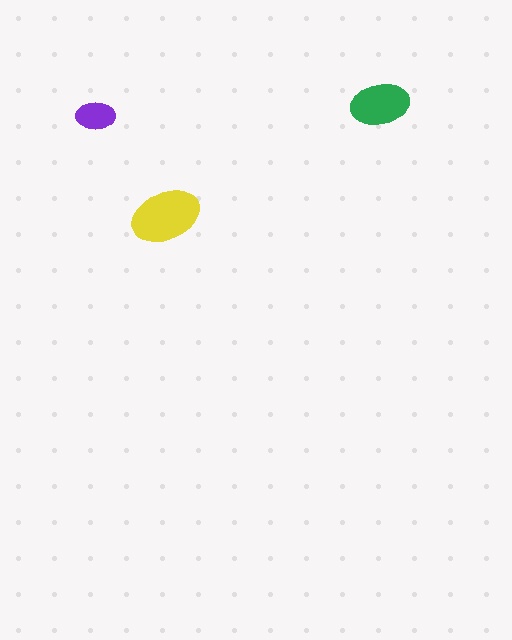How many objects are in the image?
There are 3 objects in the image.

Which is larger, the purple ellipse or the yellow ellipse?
The yellow one.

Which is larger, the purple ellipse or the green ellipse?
The green one.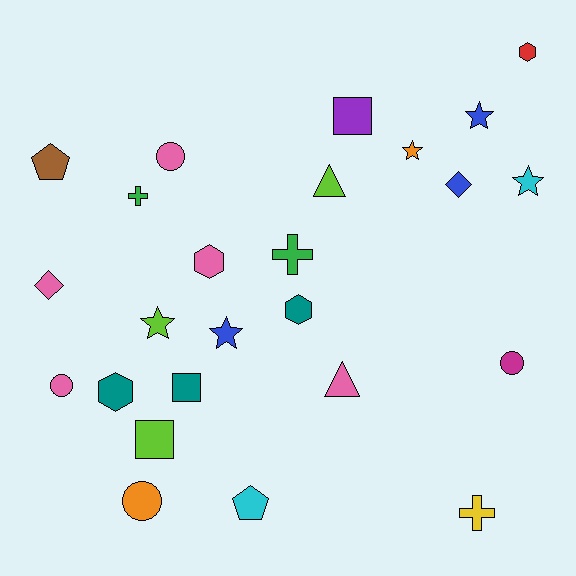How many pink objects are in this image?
There are 5 pink objects.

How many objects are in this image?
There are 25 objects.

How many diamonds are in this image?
There are 2 diamonds.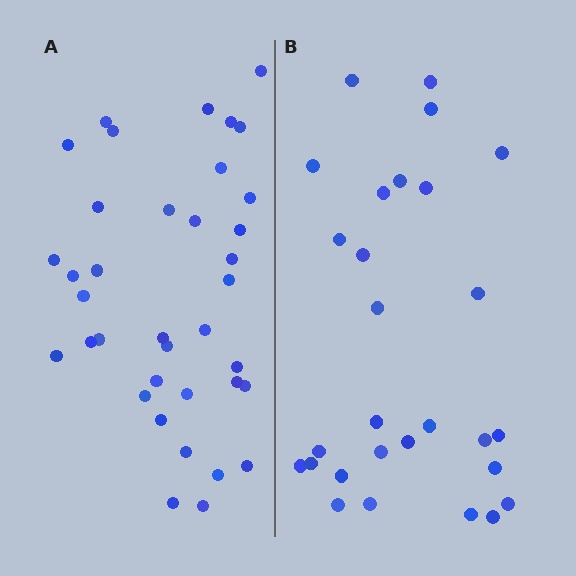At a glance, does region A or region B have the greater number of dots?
Region A (the left region) has more dots.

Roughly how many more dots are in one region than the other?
Region A has roughly 8 or so more dots than region B.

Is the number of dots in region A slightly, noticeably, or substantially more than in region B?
Region A has noticeably more, but not dramatically so. The ratio is roughly 1.3 to 1.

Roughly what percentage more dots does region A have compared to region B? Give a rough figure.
About 30% more.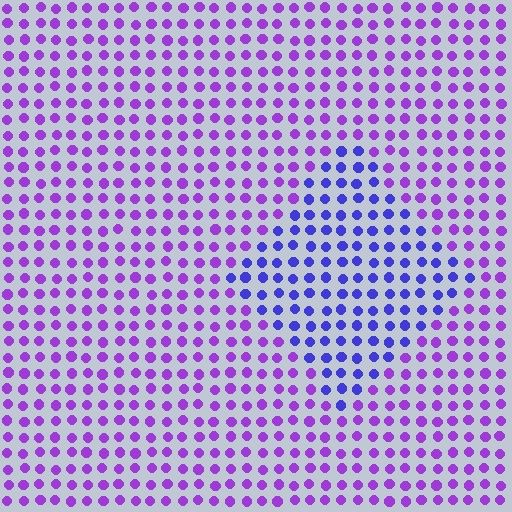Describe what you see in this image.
The image is filled with small purple elements in a uniform arrangement. A diamond-shaped region is visible where the elements are tinted to a slightly different hue, forming a subtle color boundary.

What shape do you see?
I see a diamond.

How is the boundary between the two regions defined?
The boundary is defined purely by a slight shift in hue (about 36 degrees). Spacing, size, and orientation are identical on both sides.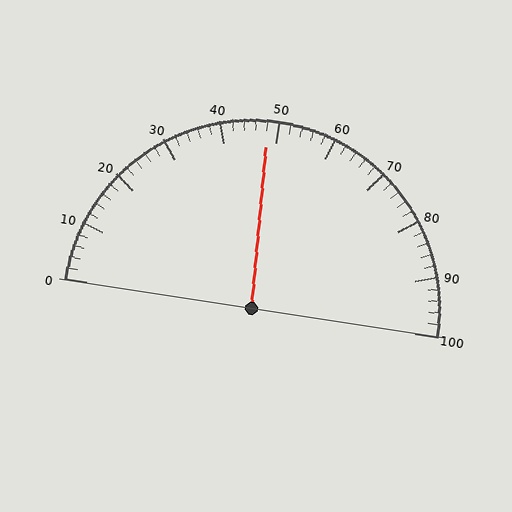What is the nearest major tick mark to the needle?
The nearest major tick mark is 50.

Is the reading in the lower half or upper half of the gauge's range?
The reading is in the lower half of the range (0 to 100).